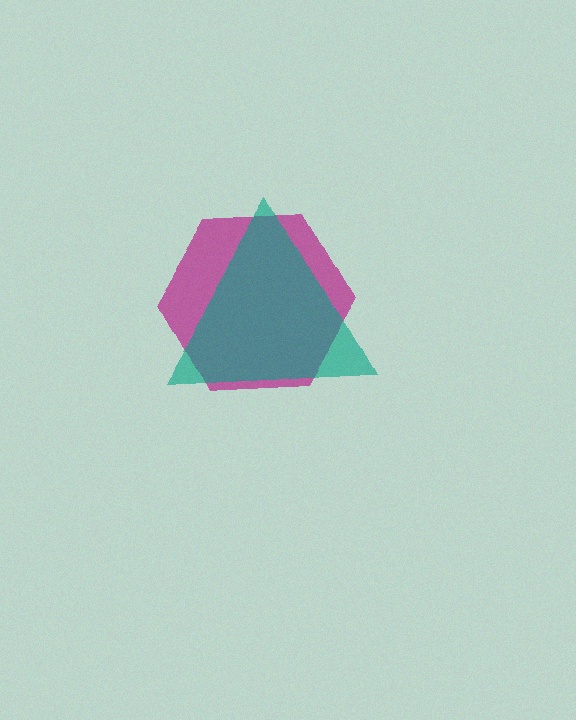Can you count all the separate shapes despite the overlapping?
Yes, there are 2 separate shapes.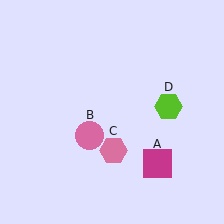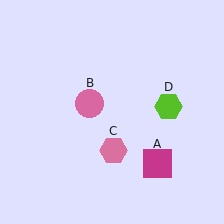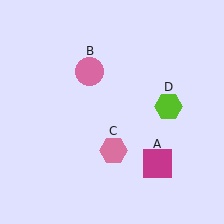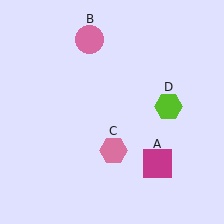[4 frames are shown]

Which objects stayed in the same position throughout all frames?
Magenta square (object A) and pink hexagon (object C) and lime hexagon (object D) remained stationary.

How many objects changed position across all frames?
1 object changed position: pink circle (object B).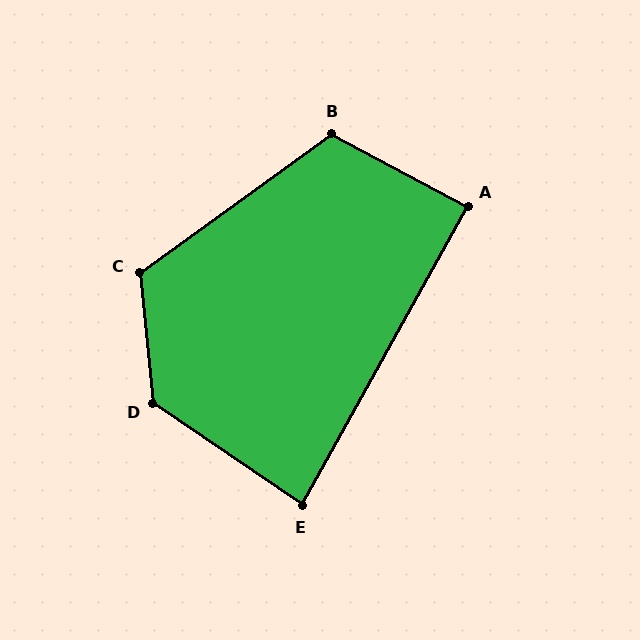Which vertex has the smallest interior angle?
E, at approximately 84 degrees.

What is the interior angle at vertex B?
Approximately 116 degrees (obtuse).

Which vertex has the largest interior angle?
D, at approximately 130 degrees.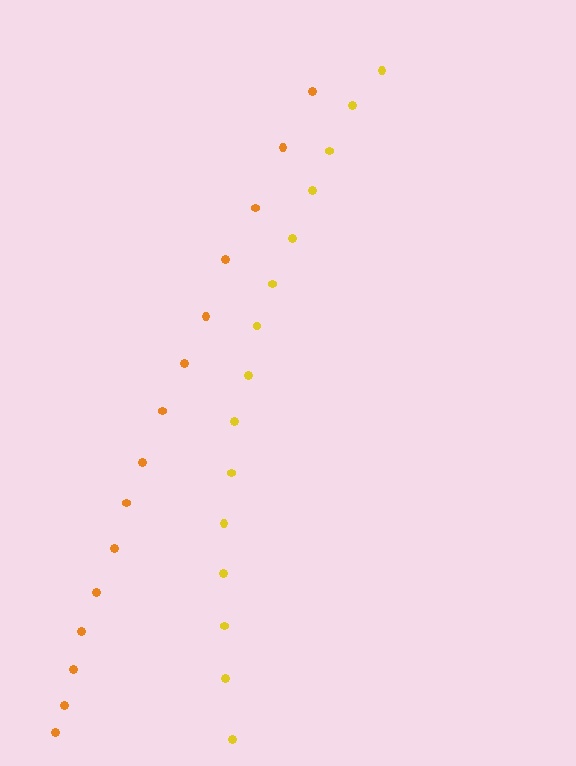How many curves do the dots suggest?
There are 2 distinct paths.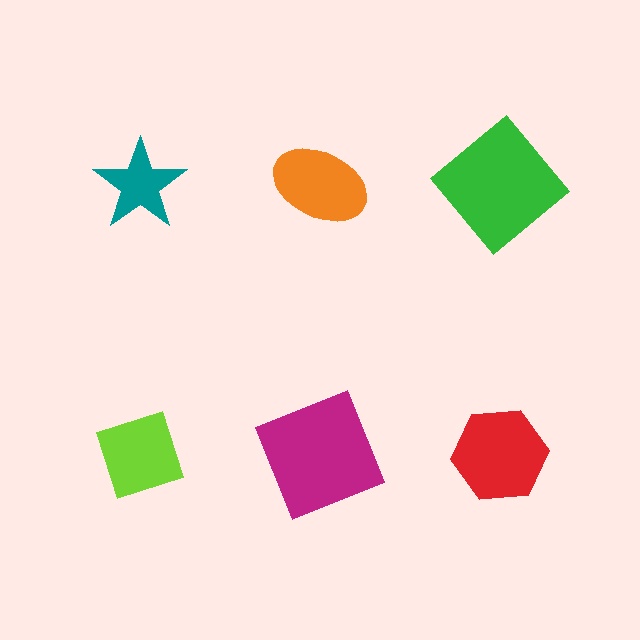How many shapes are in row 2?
3 shapes.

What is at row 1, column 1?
A teal star.